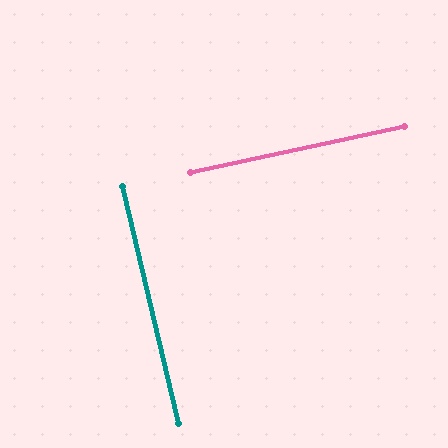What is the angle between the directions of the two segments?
Approximately 89 degrees.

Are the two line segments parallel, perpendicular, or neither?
Perpendicular — they meet at approximately 89°.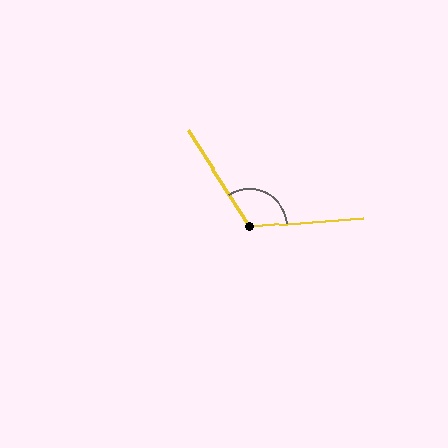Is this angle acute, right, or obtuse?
It is obtuse.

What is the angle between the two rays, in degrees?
Approximately 119 degrees.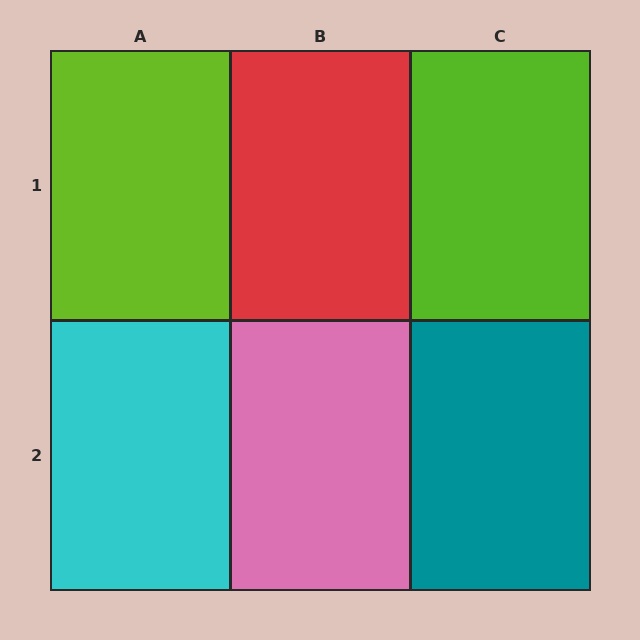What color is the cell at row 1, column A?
Lime.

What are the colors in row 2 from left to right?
Cyan, pink, teal.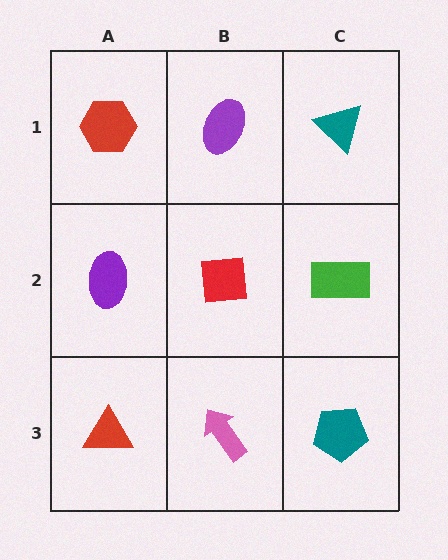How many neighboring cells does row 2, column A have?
3.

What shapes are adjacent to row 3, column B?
A red square (row 2, column B), a red triangle (row 3, column A), a teal pentagon (row 3, column C).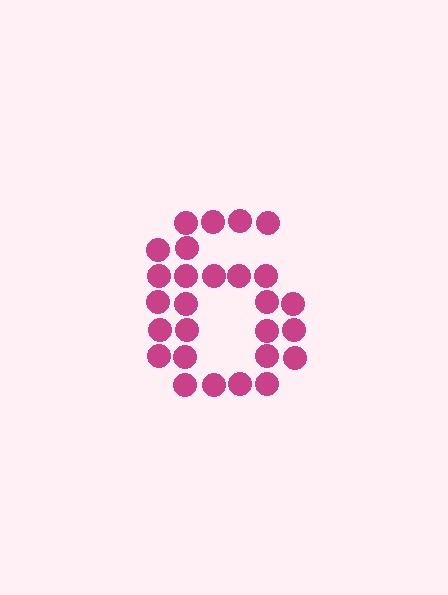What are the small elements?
The small elements are circles.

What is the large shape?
The large shape is the digit 6.